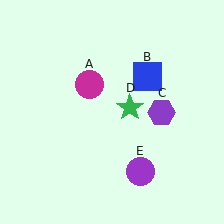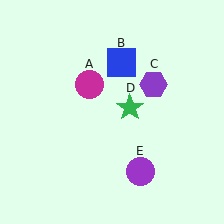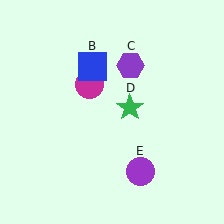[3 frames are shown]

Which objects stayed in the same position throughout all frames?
Magenta circle (object A) and green star (object D) and purple circle (object E) remained stationary.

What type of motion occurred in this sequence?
The blue square (object B), purple hexagon (object C) rotated counterclockwise around the center of the scene.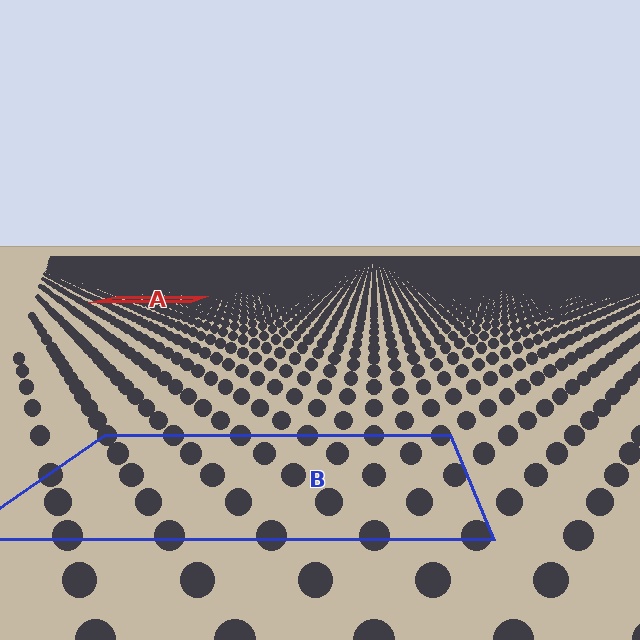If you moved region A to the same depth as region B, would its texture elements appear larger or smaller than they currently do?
They would appear larger. At a closer depth, the same texture elements are projected at a bigger on-screen size.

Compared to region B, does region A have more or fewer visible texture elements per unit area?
Region A has more texture elements per unit area — they are packed more densely because it is farther away.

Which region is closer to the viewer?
Region B is closer. The texture elements there are larger and more spread out.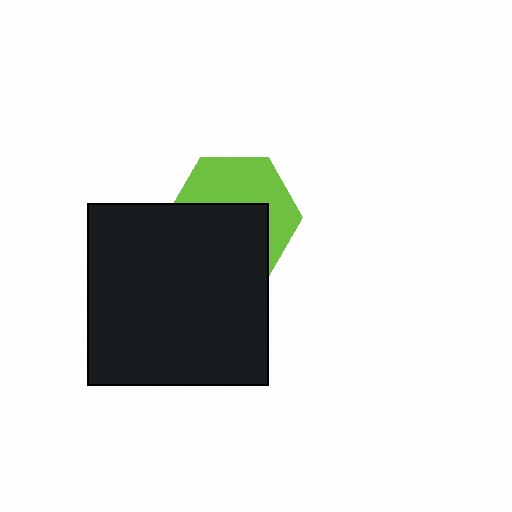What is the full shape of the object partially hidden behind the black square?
The partially hidden object is a lime hexagon.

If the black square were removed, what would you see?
You would see the complete lime hexagon.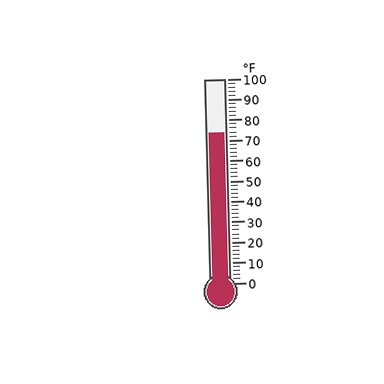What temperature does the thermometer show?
The thermometer shows approximately 74°F.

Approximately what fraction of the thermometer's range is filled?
The thermometer is filled to approximately 75% of its range.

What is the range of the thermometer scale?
The thermometer scale ranges from 0°F to 100°F.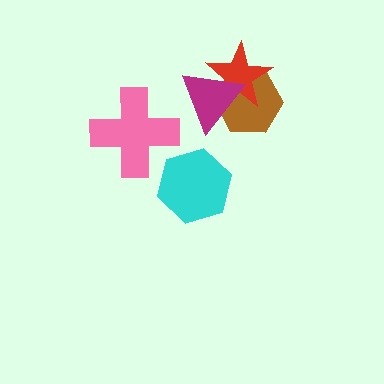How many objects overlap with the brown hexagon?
2 objects overlap with the brown hexagon.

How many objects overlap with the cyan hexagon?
0 objects overlap with the cyan hexagon.